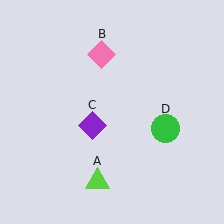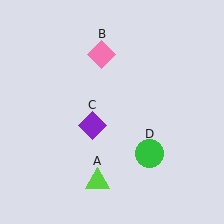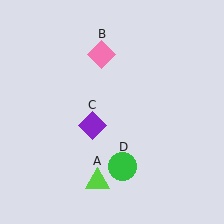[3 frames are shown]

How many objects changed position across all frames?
1 object changed position: green circle (object D).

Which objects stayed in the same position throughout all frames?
Lime triangle (object A) and pink diamond (object B) and purple diamond (object C) remained stationary.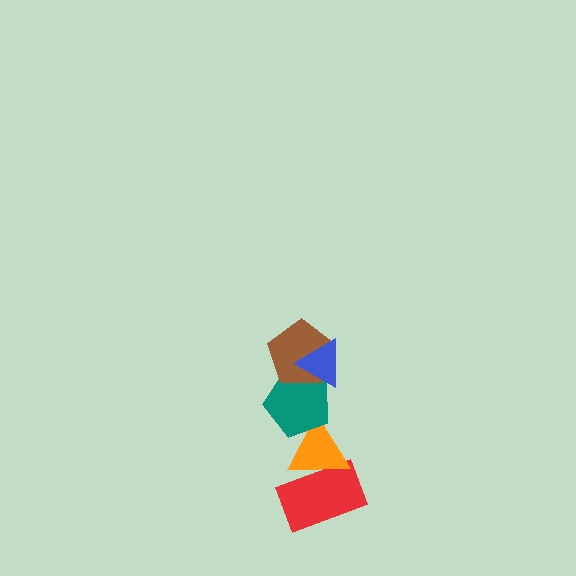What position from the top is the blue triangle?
The blue triangle is 1st from the top.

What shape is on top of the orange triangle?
The teal pentagon is on top of the orange triangle.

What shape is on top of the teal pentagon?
The brown pentagon is on top of the teal pentagon.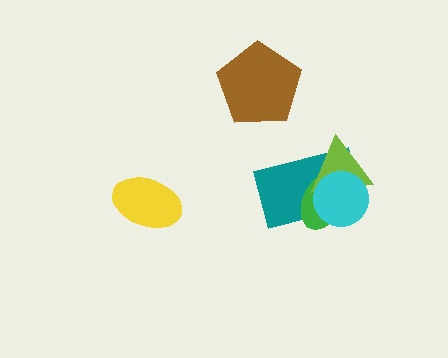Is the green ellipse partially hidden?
Yes, it is partially covered by another shape.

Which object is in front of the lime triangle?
The cyan circle is in front of the lime triangle.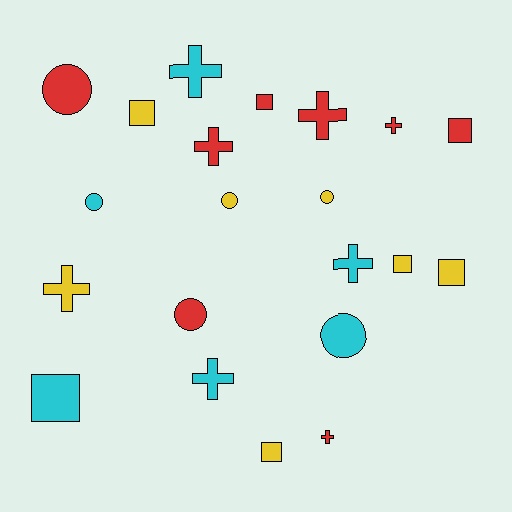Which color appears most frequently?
Red, with 8 objects.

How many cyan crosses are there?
There are 3 cyan crosses.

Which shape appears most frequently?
Cross, with 8 objects.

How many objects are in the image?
There are 21 objects.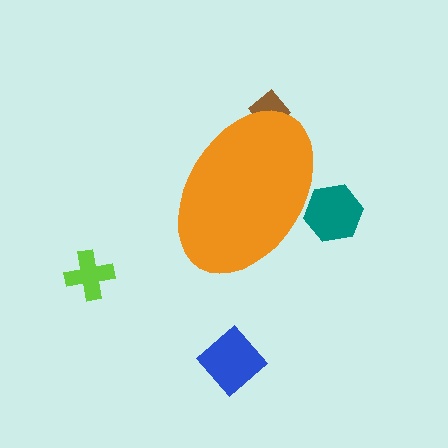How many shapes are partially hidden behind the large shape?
2 shapes are partially hidden.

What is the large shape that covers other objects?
An orange ellipse.